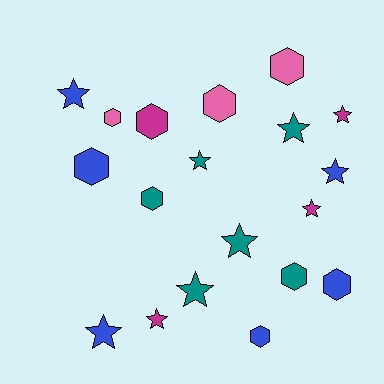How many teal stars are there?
There are 4 teal stars.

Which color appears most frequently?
Blue, with 6 objects.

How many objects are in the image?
There are 19 objects.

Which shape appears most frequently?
Star, with 10 objects.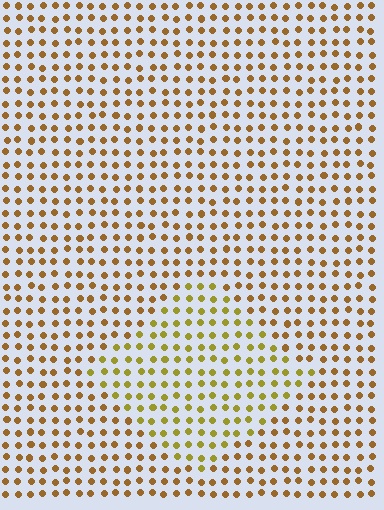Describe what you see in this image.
The image is filled with small brown elements in a uniform arrangement. A diamond-shaped region is visible where the elements are tinted to a slightly different hue, forming a subtle color boundary.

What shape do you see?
I see a diamond.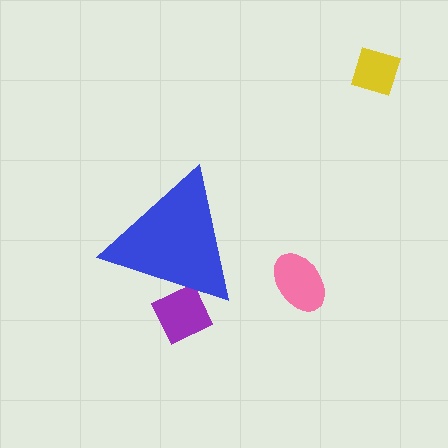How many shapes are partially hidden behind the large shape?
1 shape is partially hidden.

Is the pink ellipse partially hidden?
No, the pink ellipse is fully visible.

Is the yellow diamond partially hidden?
No, the yellow diamond is fully visible.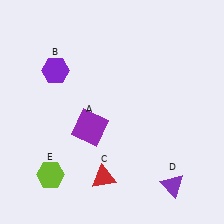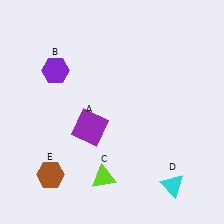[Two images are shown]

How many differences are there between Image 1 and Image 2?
There are 3 differences between the two images.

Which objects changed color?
C changed from red to lime. D changed from purple to cyan. E changed from lime to brown.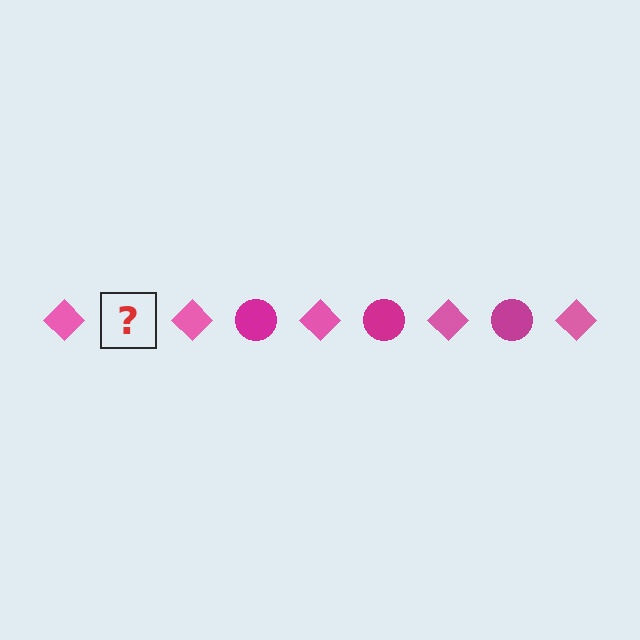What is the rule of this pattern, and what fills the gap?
The rule is that the pattern alternates between pink diamond and magenta circle. The gap should be filled with a magenta circle.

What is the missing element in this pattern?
The missing element is a magenta circle.